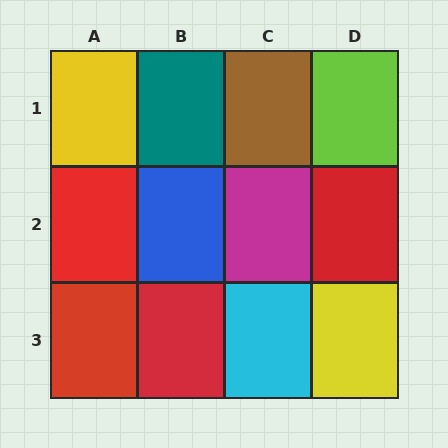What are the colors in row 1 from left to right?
Yellow, teal, brown, lime.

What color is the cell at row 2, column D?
Red.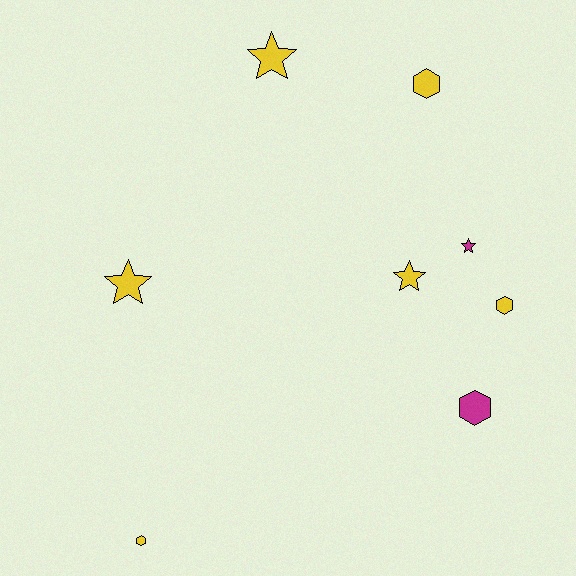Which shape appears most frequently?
Hexagon, with 4 objects.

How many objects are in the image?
There are 8 objects.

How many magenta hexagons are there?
There is 1 magenta hexagon.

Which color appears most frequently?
Yellow, with 6 objects.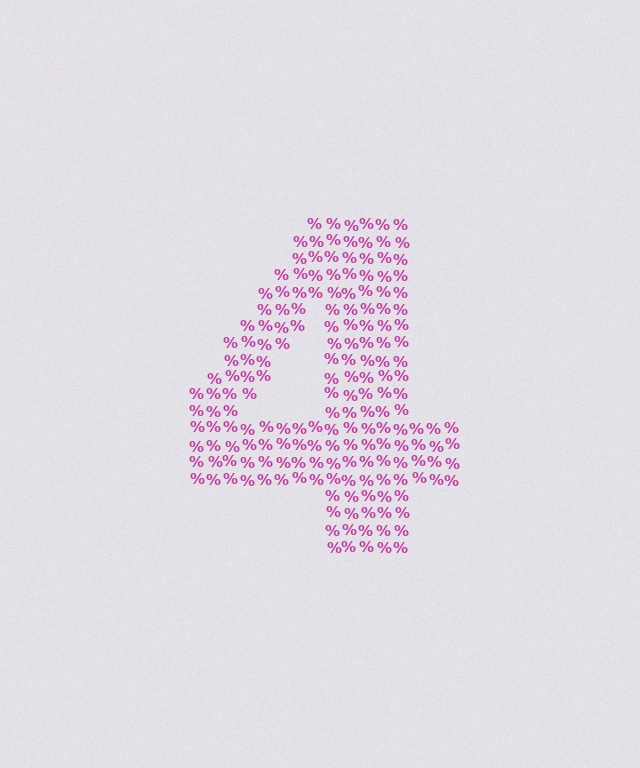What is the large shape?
The large shape is the digit 4.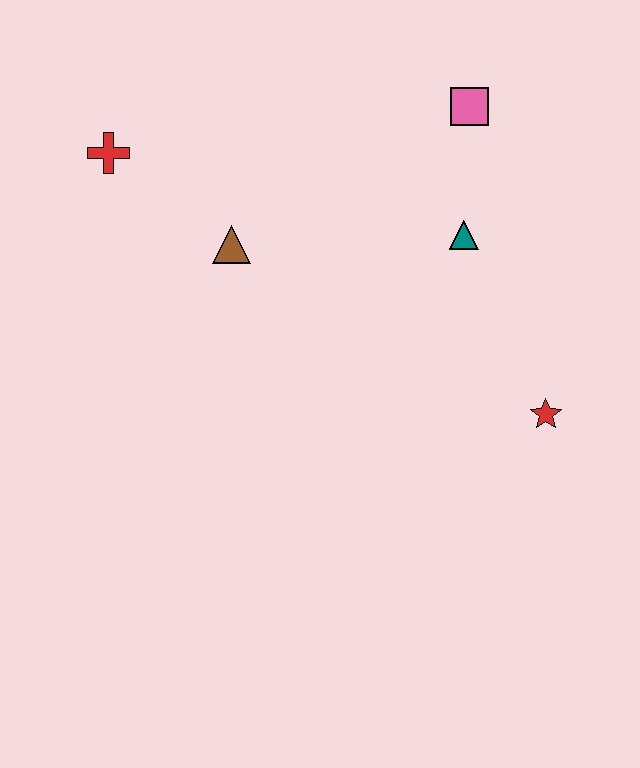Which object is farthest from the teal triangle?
The red cross is farthest from the teal triangle.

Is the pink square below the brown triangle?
No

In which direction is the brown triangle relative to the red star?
The brown triangle is to the left of the red star.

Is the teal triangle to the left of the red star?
Yes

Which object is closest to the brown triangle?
The red cross is closest to the brown triangle.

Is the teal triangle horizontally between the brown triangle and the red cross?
No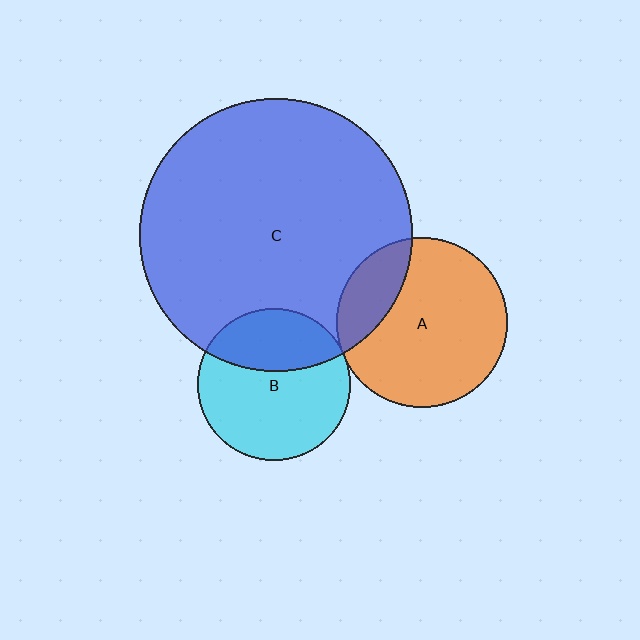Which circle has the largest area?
Circle C (blue).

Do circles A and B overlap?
Yes.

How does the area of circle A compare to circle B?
Approximately 1.2 times.